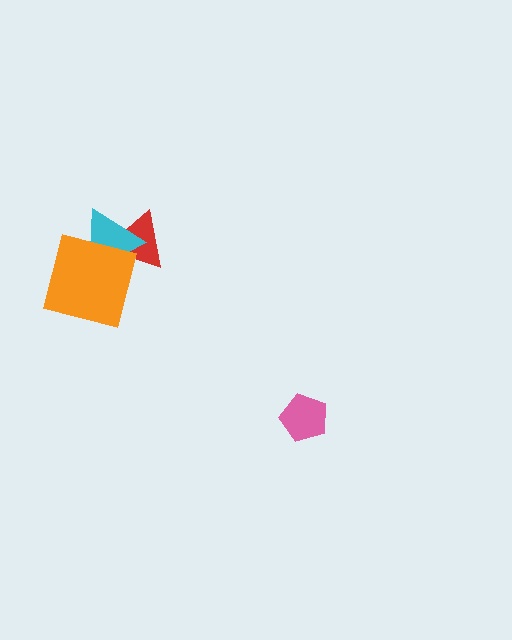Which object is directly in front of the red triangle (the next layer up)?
The cyan triangle is directly in front of the red triangle.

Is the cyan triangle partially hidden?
Yes, it is partially covered by another shape.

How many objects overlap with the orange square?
2 objects overlap with the orange square.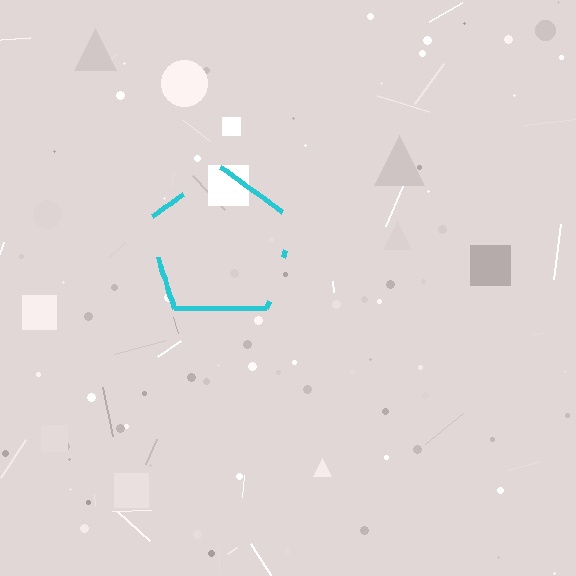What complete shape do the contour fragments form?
The contour fragments form a pentagon.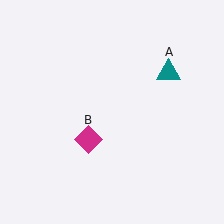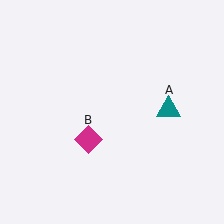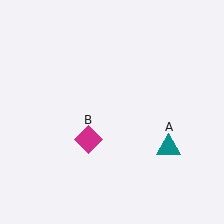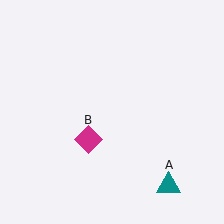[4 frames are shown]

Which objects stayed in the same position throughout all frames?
Magenta diamond (object B) remained stationary.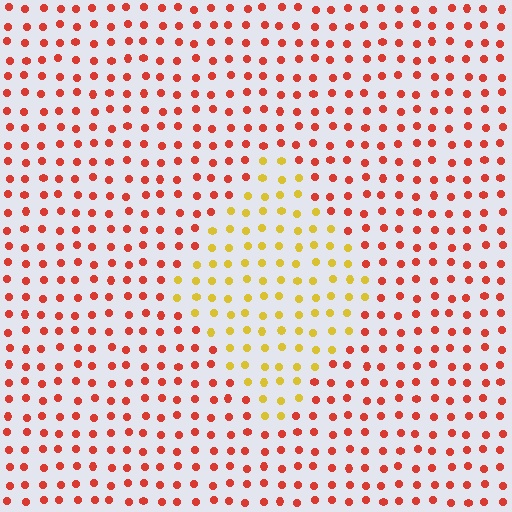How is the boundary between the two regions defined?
The boundary is defined purely by a slight shift in hue (about 49 degrees). Spacing, size, and orientation are identical on both sides.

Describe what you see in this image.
The image is filled with small red elements in a uniform arrangement. A diamond-shaped region is visible where the elements are tinted to a slightly different hue, forming a subtle color boundary.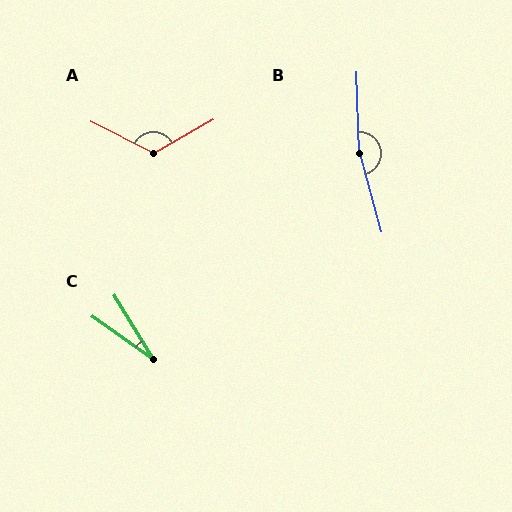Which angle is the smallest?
C, at approximately 24 degrees.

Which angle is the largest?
B, at approximately 167 degrees.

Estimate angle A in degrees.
Approximately 123 degrees.